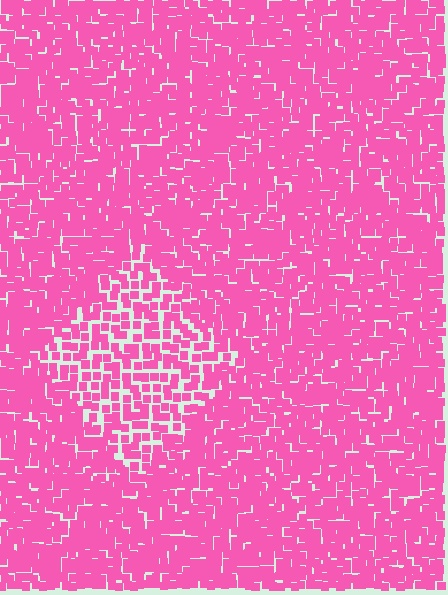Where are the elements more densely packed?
The elements are more densely packed outside the diamond boundary.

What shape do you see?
I see a diamond.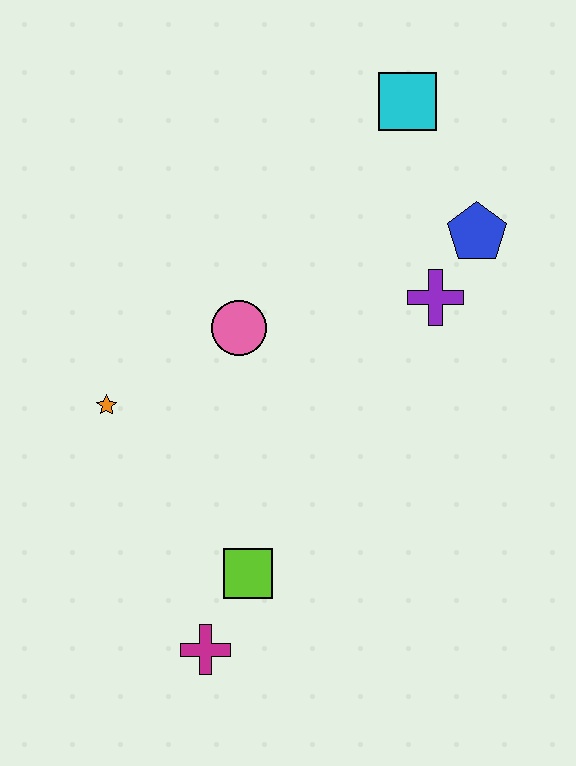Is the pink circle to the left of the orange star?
No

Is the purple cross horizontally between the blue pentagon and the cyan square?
Yes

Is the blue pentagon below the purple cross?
No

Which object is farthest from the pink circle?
The magenta cross is farthest from the pink circle.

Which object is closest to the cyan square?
The blue pentagon is closest to the cyan square.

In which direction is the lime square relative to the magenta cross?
The lime square is above the magenta cross.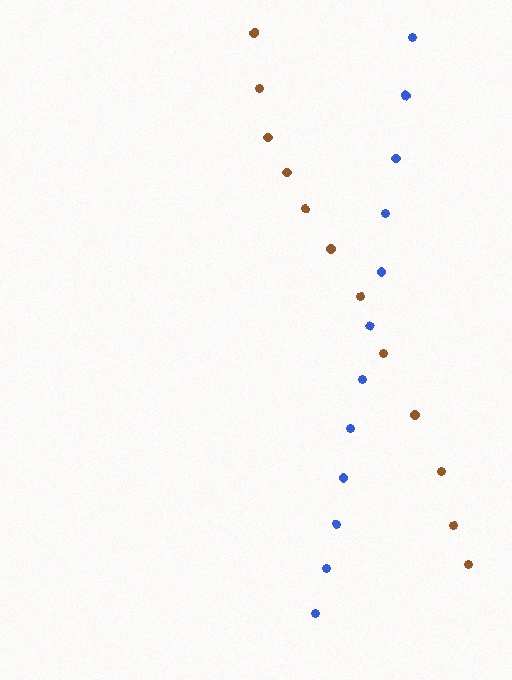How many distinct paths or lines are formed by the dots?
There are 2 distinct paths.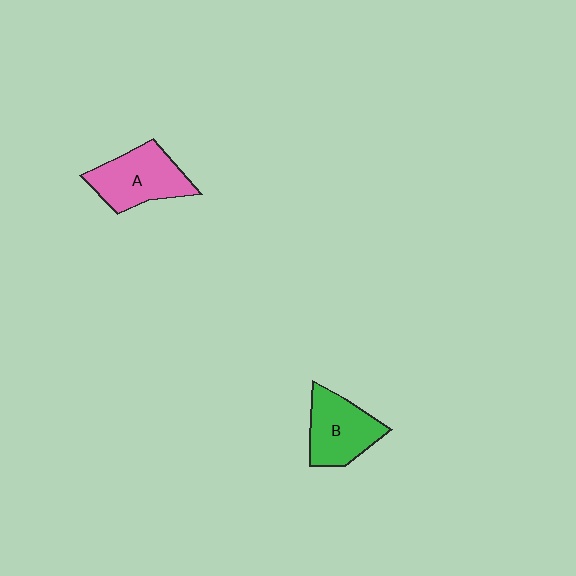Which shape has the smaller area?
Shape B (green).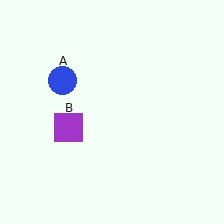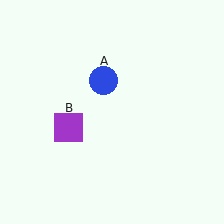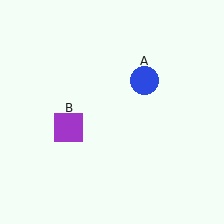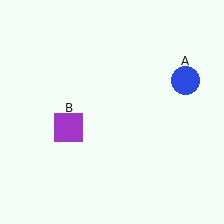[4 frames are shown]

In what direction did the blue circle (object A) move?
The blue circle (object A) moved right.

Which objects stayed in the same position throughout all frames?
Purple square (object B) remained stationary.